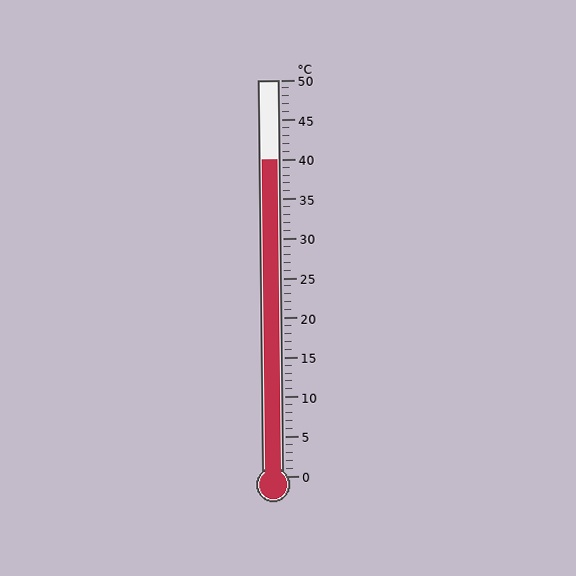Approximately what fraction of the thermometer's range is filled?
The thermometer is filled to approximately 80% of its range.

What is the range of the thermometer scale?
The thermometer scale ranges from 0°C to 50°C.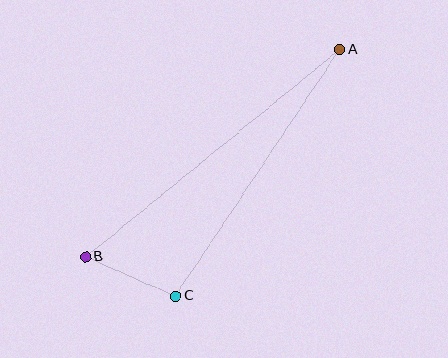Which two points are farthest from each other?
Points A and B are farthest from each other.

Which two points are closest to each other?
Points B and C are closest to each other.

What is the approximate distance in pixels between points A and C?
The distance between A and C is approximately 296 pixels.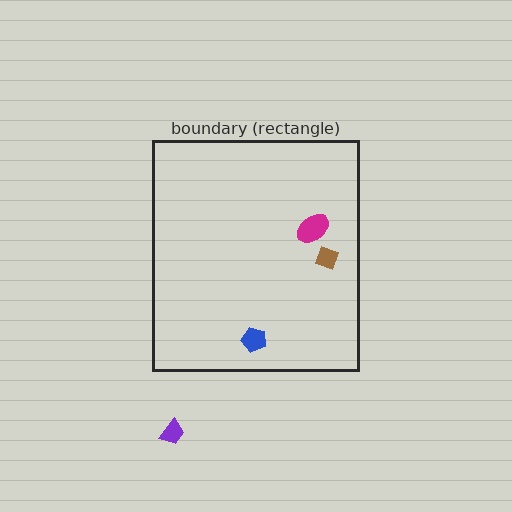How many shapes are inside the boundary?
3 inside, 1 outside.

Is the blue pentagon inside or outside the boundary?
Inside.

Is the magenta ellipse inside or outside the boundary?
Inside.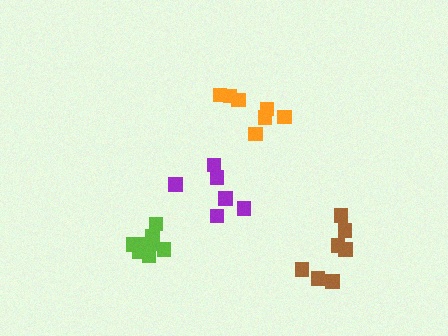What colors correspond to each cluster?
The clusters are colored: orange, lime, brown, purple.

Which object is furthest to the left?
The lime cluster is leftmost.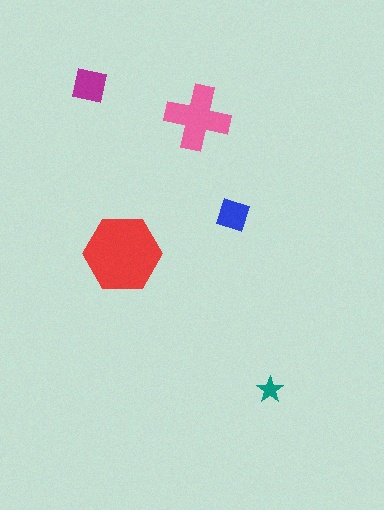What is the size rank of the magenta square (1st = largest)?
3rd.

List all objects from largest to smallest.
The red hexagon, the pink cross, the magenta square, the blue square, the teal star.